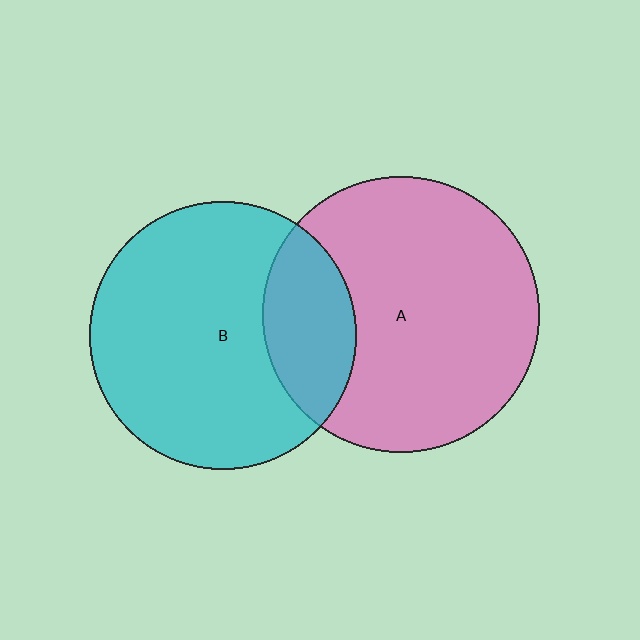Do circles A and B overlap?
Yes.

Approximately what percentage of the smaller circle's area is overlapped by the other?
Approximately 25%.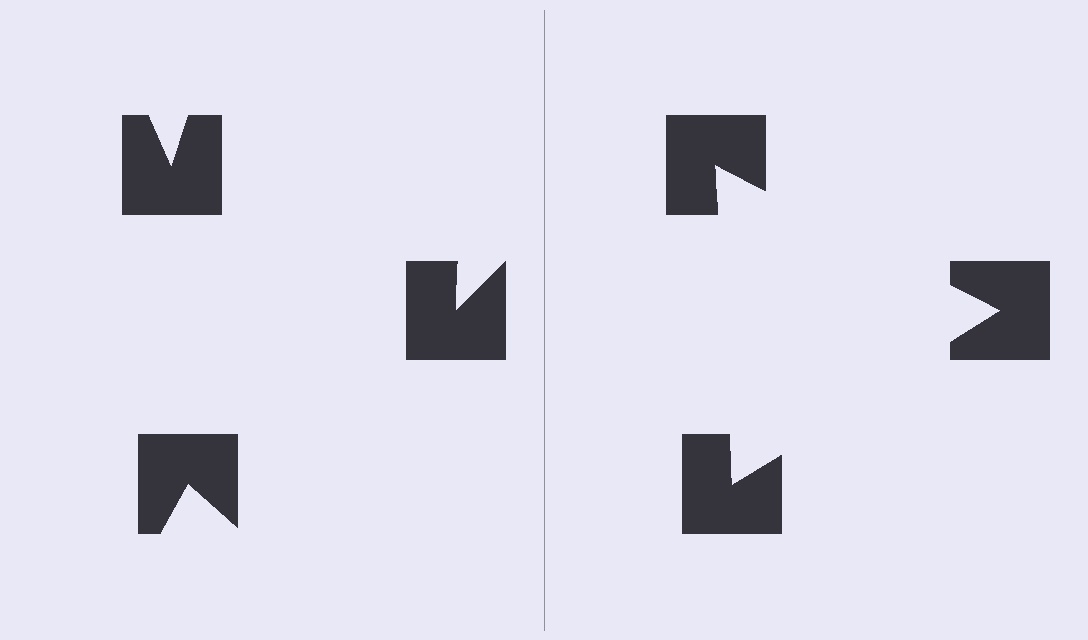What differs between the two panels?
The notched squares are positioned identically on both sides; only the wedge orientations differ. On the right they align to a triangle; on the left they are misaligned.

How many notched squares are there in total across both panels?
6 — 3 on each side.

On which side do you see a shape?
An illusory triangle appears on the right side. On the left side the wedge cuts are rotated, so no coherent shape forms.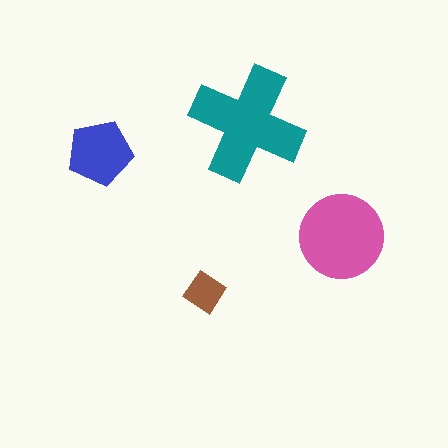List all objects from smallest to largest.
The brown diamond, the blue pentagon, the pink circle, the teal cross.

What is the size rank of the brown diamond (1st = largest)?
4th.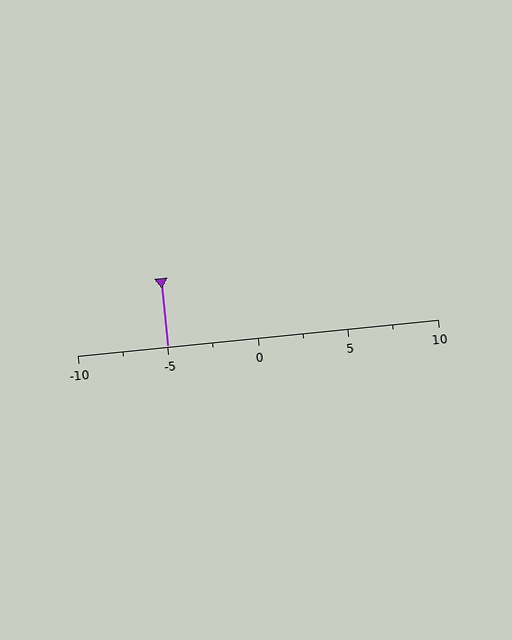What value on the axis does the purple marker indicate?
The marker indicates approximately -5.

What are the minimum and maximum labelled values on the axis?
The axis runs from -10 to 10.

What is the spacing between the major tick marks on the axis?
The major ticks are spaced 5 apart.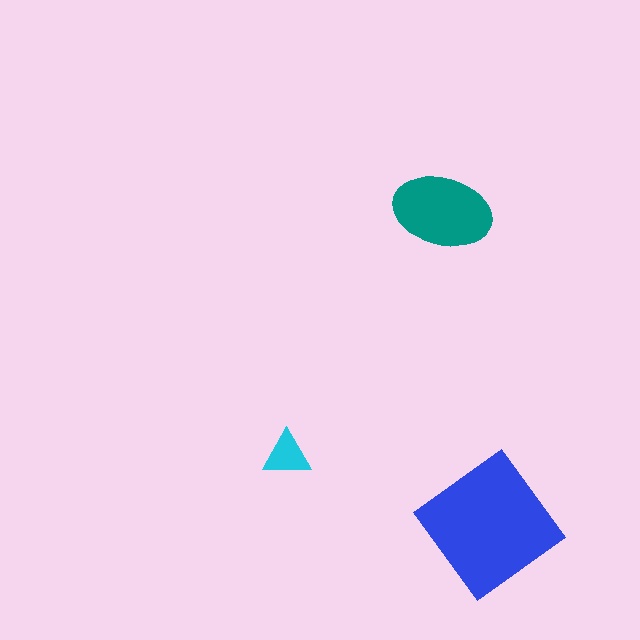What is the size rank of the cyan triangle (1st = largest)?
3rd.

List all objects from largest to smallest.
The blue diamond, the teal ellipse, the cyan triangle.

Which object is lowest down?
The blue diamond is bottommost.